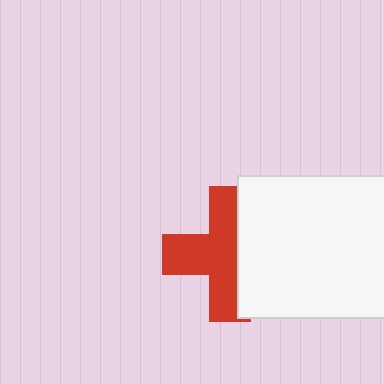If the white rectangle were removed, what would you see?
You would see the complete red cross.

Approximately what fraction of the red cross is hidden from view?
Roughly 39% of the red cross is hidden behind the white rectangle.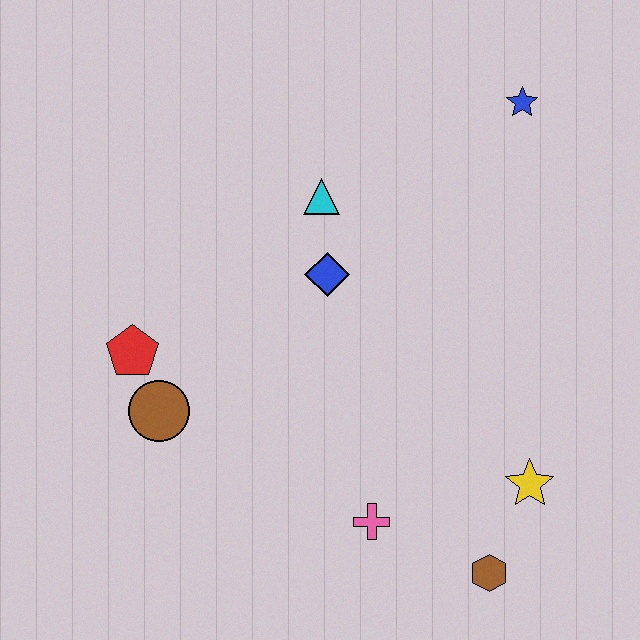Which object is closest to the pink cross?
The brown hexagon is closest to the pink cross.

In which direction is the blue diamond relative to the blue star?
The blue diamond is to the left of the blue star.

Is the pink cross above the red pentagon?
No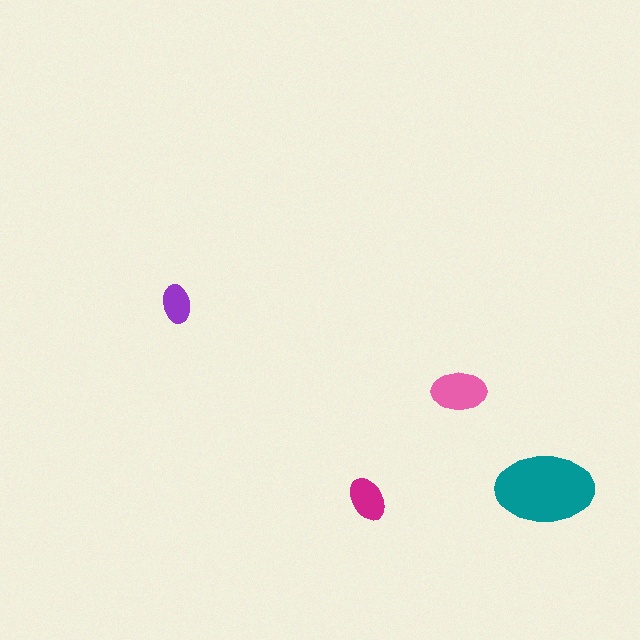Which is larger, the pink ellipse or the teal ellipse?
The teal one.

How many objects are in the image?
There are 4 objects in the image.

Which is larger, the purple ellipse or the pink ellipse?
The pink one.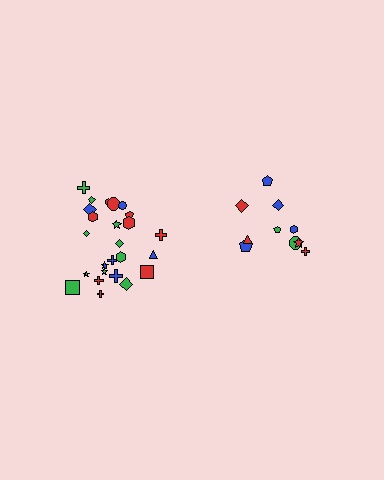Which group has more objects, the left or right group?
The left group.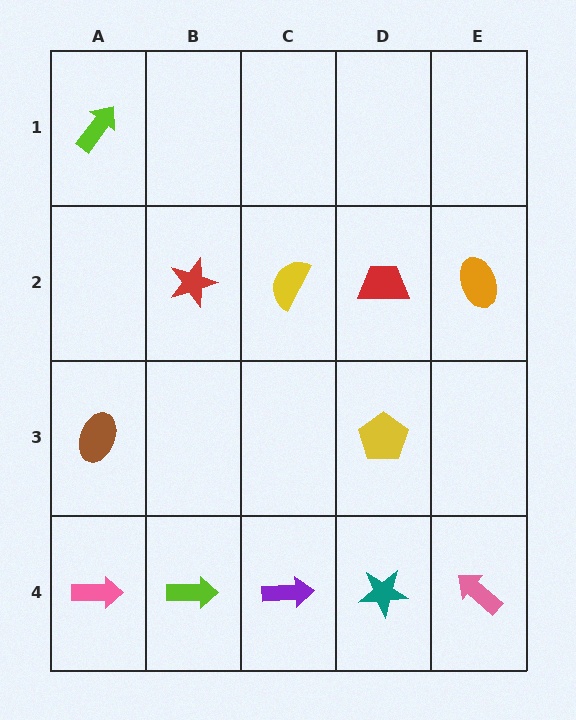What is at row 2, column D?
A red trapezoid.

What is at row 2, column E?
An orange ellipse.